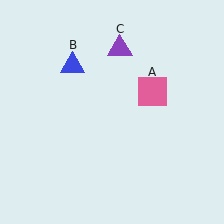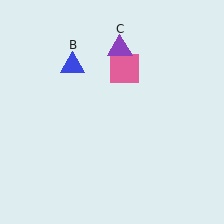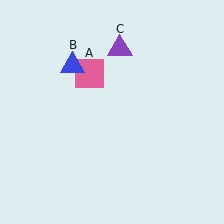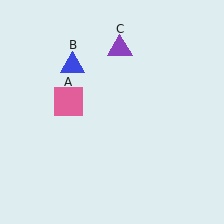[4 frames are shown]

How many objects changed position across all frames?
1 object changed position: pink square (object A).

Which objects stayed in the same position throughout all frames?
Blue triangle (object B) and purple triangle (object C) remained stationary.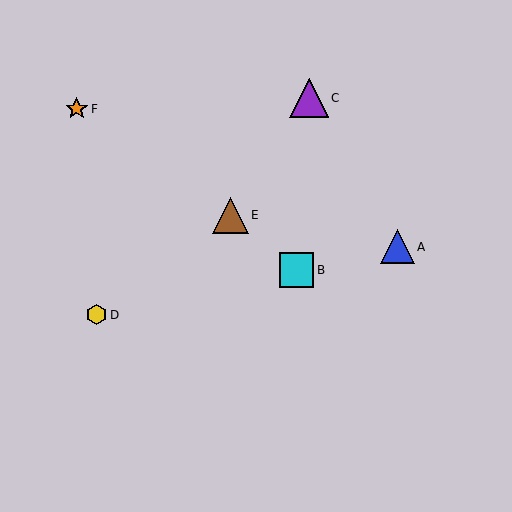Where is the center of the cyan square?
The center of the cyan square is at (297, 270).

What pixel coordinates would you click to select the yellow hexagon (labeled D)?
Click at (97, 315) to select the yellow hexagon D.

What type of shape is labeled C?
Shape C is a purple triangle.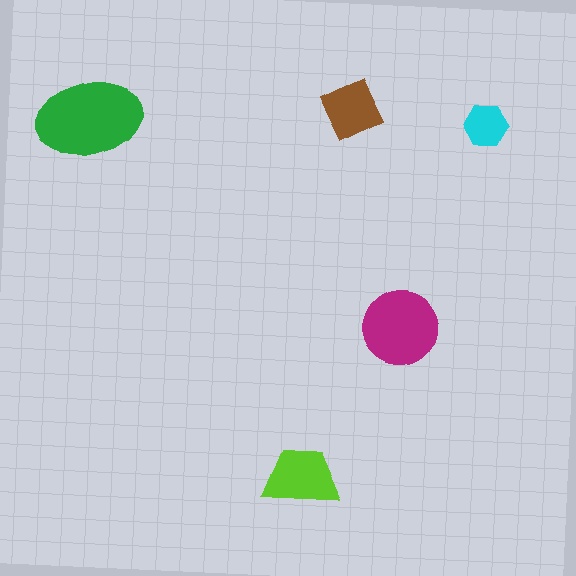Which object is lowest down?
The lime trapezoid is bottommost.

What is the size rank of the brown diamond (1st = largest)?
4th.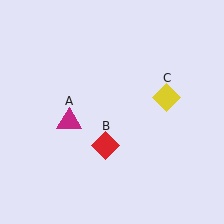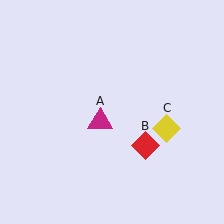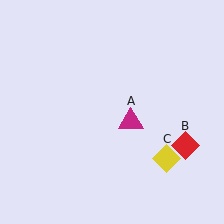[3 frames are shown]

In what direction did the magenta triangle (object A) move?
The magenta triangle (object A) moved right.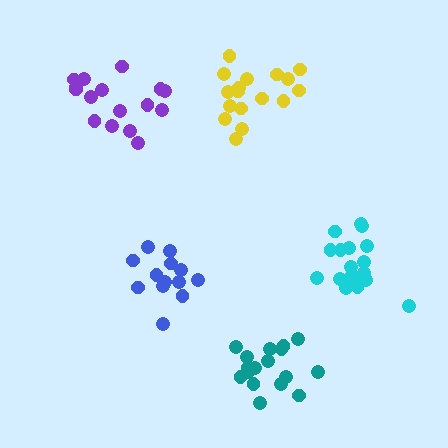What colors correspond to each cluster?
The clusters are colored: blue, purple, yellow, cyan, teal.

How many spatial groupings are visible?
There are 5 spatial groupings.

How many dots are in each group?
Group 1: 13 dots, Group 2: 16 dots, Group 3: 17 dots, Group 4: 19 dots, Group 5: 17 dots (82 total).